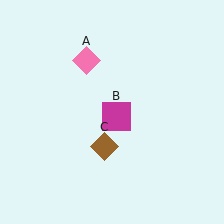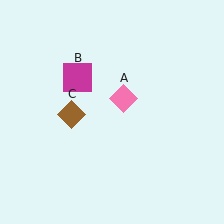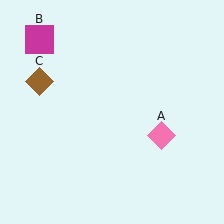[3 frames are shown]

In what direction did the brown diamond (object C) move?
The brown diamond (object C) moved up and to the left.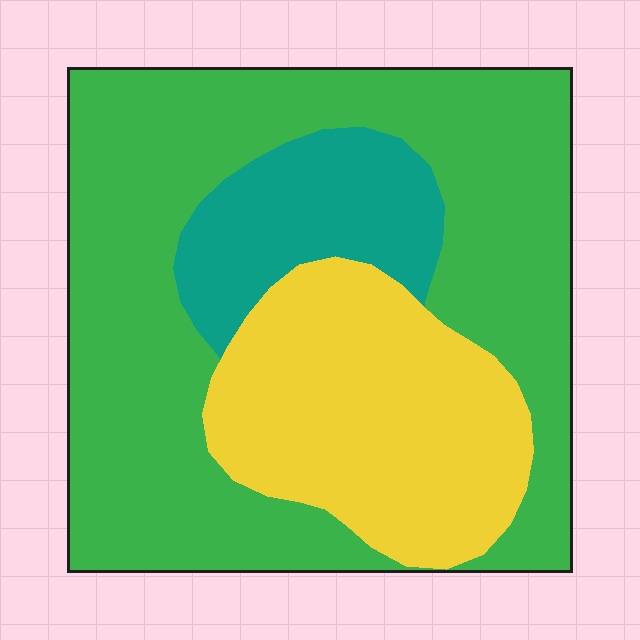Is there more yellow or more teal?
Yellow.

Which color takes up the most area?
Green, at roughly 60%.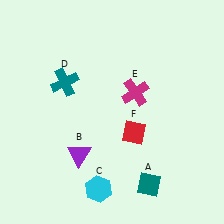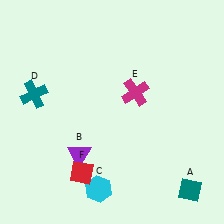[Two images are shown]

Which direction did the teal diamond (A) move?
The teal diamond (A) moved right.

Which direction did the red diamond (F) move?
The red diamond (F) moved left.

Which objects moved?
The objects that moved are: the teal diamond (A), the teal cross (D), the red diamond (F).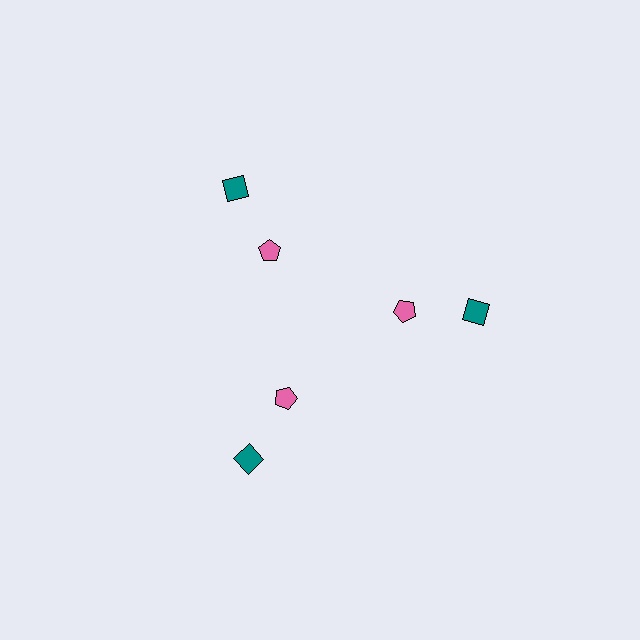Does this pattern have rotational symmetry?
Yes, this pattern has 3-fold rotational symmetry. It looks the same after rotating 120 degrees around the center.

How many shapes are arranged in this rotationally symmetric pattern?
There are 6 shapes, arranged in 3 groups of 2.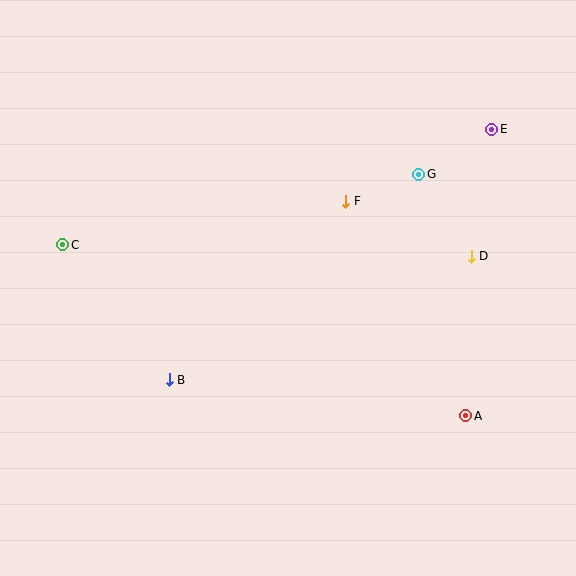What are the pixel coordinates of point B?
Point B is at (169, 380).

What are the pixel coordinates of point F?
Point F is at (346, 201).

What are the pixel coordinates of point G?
Point G is at (419, 174).